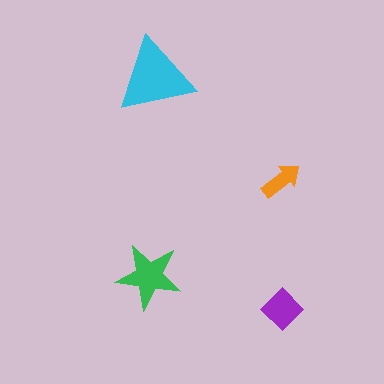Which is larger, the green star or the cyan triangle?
The cyan triangle.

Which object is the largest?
The cyan triangle.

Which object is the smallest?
The orange arrow.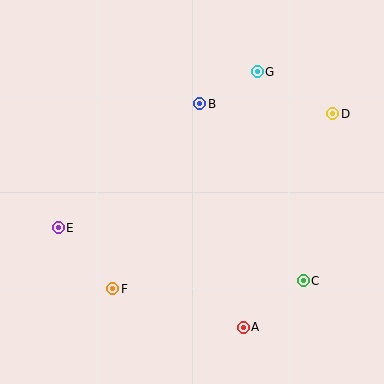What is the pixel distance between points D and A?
The distance between D and A is 232 pixels.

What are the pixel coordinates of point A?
Point A is at (243, 327).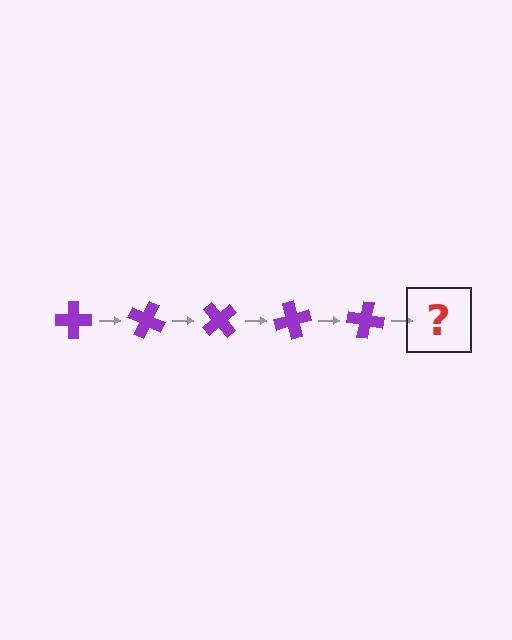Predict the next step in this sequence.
The next step is a purple cross rotated 125 degrees.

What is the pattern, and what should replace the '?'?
The pattern is that the cross rotates 25 degrees each step. The '?' should be a purple cross rotated 125 degrees.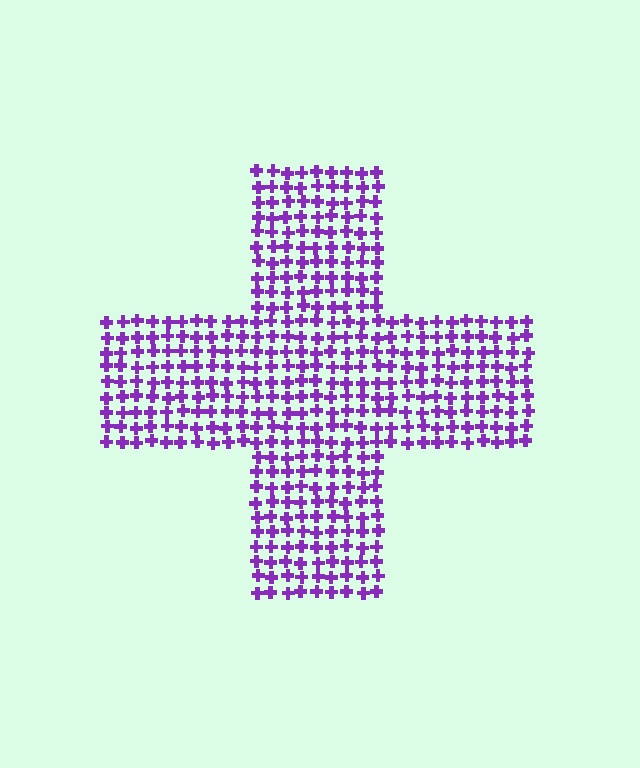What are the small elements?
The small elements are crosses.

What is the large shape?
The large shape is a cross.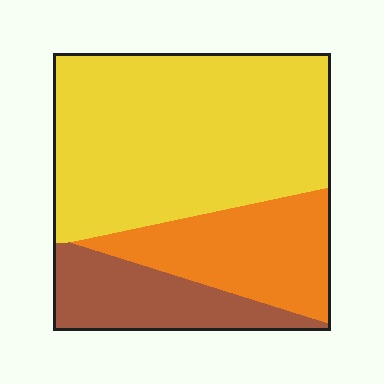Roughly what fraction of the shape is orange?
Orange takes up about one quarter (1/4) of the shape.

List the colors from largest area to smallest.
From largest to smallest: yellow, orange, brown.